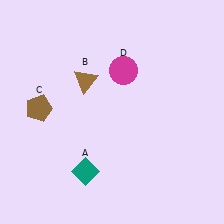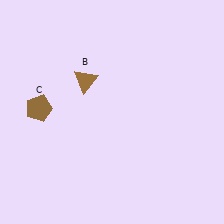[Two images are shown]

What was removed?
The teal diamond (A), the magenta circle (D) were removed in Image 2.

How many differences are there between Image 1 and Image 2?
There are 2 differences between the two images.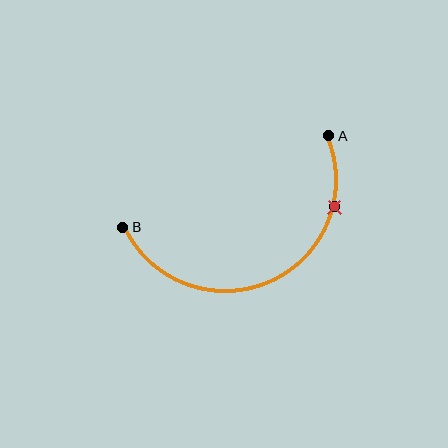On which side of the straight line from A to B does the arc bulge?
The arc bulges below the straight line connecting A and B.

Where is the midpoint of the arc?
The arc midpoint is the point on the curve farthest from the straight line joining A and B. It sits below that line.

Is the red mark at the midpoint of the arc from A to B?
No. The red mark lies on the arc but is closer to endpoint A. The arc midpoint would be at the point on the curve equidistant along the arc from both A and B.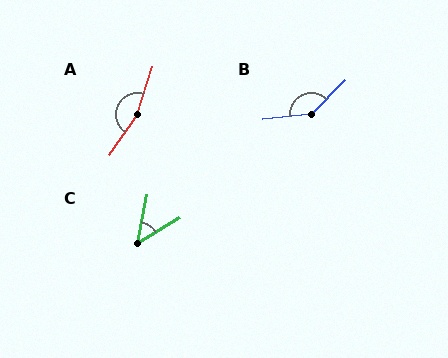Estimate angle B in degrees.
Approximately 141 degrees.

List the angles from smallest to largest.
C (48°), B (141°), A (163°).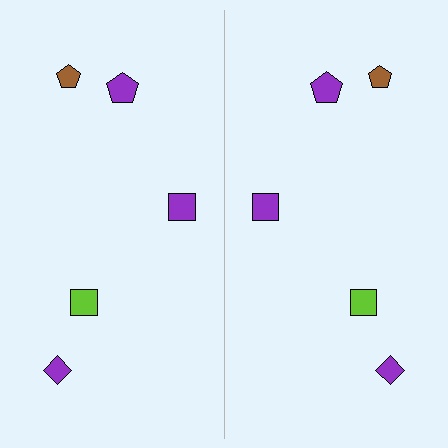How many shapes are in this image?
There are 10 shapes in this image.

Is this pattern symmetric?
Yes, this pattern has bilateral (reflection) symmetry.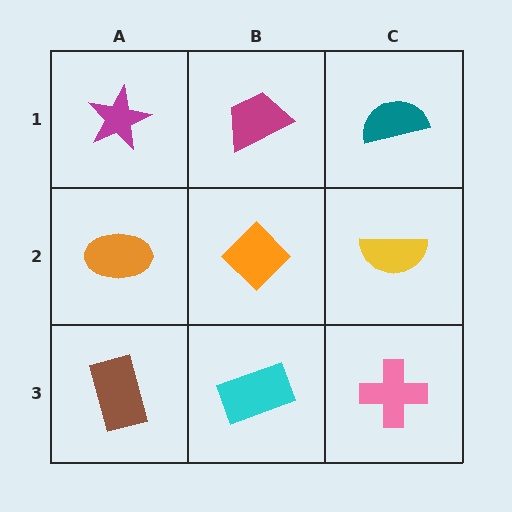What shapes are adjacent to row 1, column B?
An orange diamond (row 2, column B), a magenta star (row 1, column A), a teal semicircle (row 1, column C).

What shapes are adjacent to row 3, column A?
An orange ellipse (row 2, column A), a cyan rectangle (row 3, column B).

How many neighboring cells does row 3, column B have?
3.